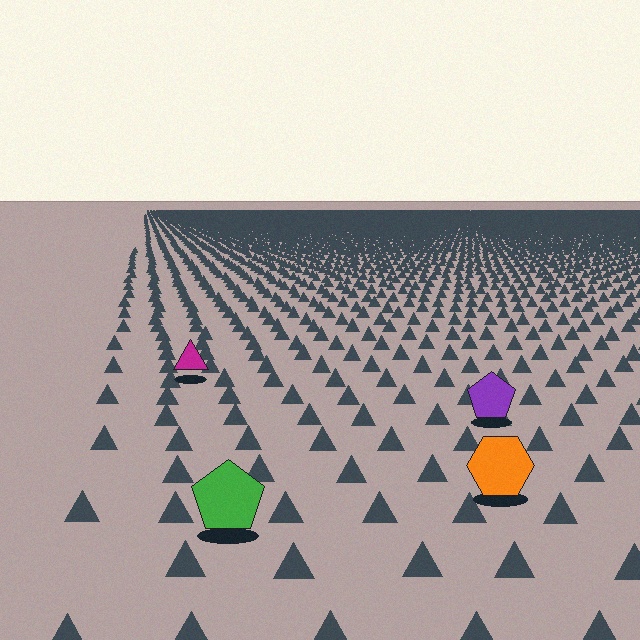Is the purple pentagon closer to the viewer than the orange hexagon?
No. The orange hexagon is closer — you can tell from the texture gradient: the ground texture is coarser near it.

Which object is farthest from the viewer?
The magenta triangle is farthest from the viewer. It appears smaller and the ground texture around it is denser.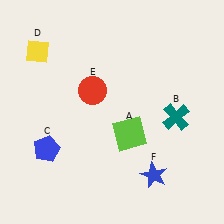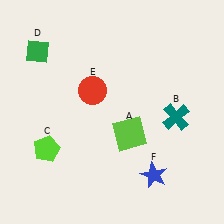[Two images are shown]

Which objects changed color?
C changed from blue to lime. D changed from yellow to green.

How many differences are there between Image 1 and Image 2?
There are 2 differences between the two images.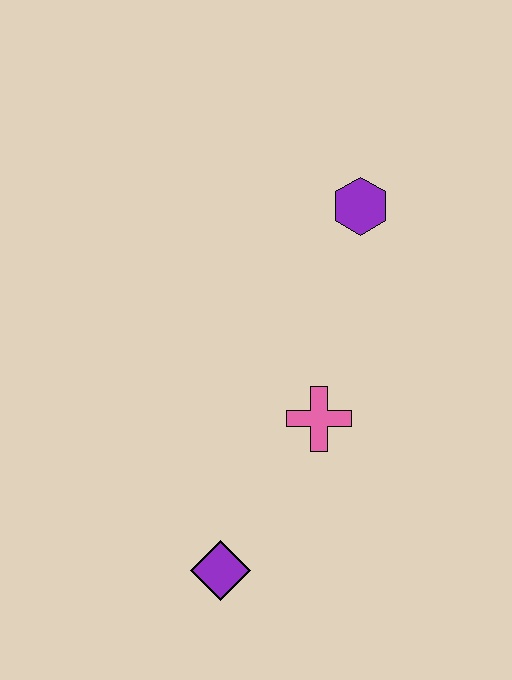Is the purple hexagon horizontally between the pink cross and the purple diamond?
No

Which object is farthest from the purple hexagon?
The purple diamond is farthest from the purple hexagon.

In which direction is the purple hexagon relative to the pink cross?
The purple hexagon is above the pink cross.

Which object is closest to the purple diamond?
The pink cross is closest to the purple diamond.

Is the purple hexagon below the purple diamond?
No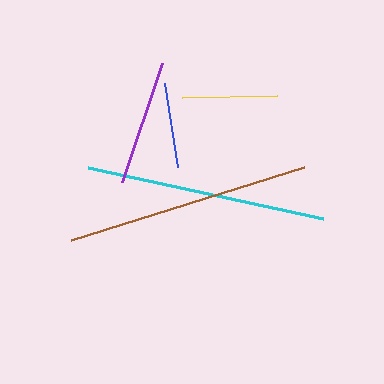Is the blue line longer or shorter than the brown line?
The brown line is longer than the blue line.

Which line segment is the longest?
The brown line is the longest at approximately 244 pixels.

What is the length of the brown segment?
The brown segment is approximately 244 pixels long.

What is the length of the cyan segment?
The cyan segment is approximately 241 pixels long.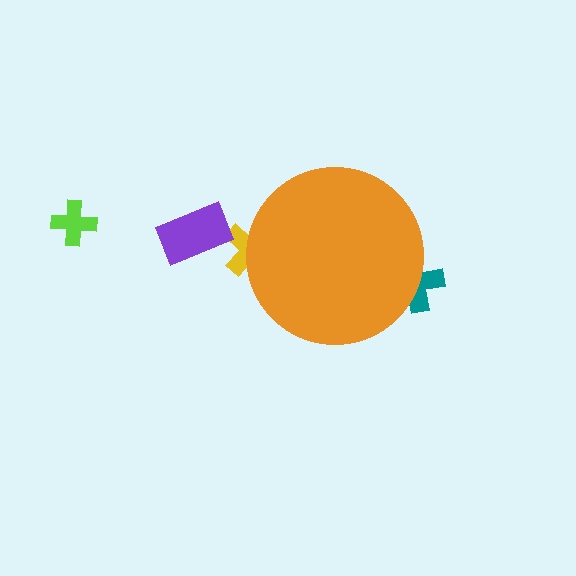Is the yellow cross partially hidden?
Yes, the yellow cross is partially hidden behind the orange circle.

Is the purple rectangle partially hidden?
No, the purple rectangle is fully visible.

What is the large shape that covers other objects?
An orange circle.